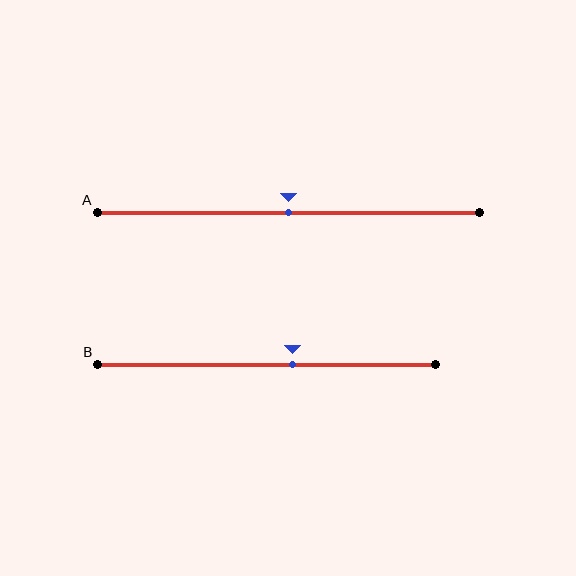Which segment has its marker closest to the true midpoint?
Segment A has its marker closest to the true midpoint.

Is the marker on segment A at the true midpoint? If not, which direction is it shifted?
Yes, the marker on segment A is at the true midpoint.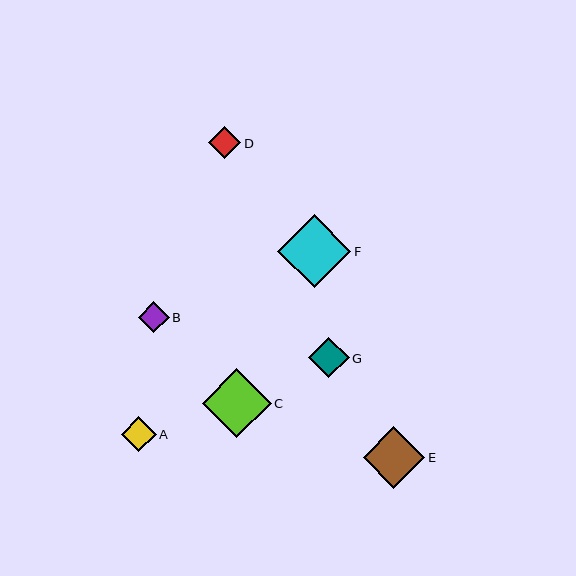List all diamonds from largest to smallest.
From largest to smallest: F, C, E, G, A, D, B.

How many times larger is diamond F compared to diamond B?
Diamond F is approximately 2.4 times the size of diamond B.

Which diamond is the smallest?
Diamond B is the smallest with a size of approximately 31 pixels.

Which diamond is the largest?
Diamond F is the largest with a size of approximately 73 pixels.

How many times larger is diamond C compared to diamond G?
Diamond C is approximately 1.7 times the size of diamond G.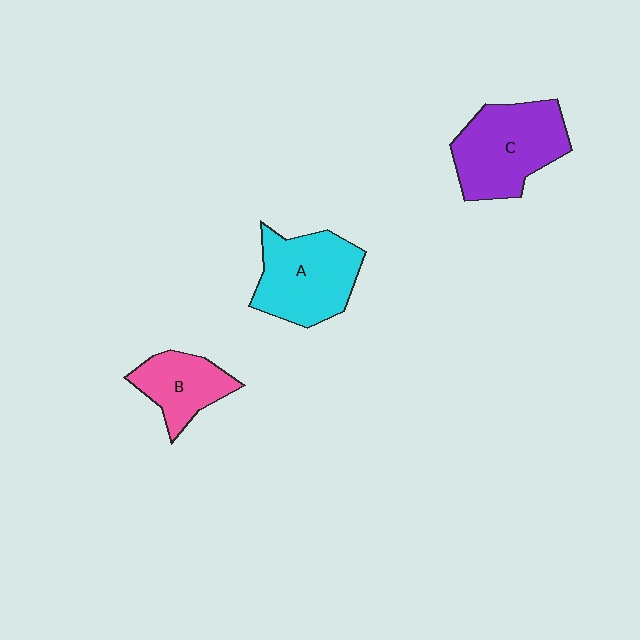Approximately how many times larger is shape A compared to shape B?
Approximately 1.5 times.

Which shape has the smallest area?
Shape B (pink).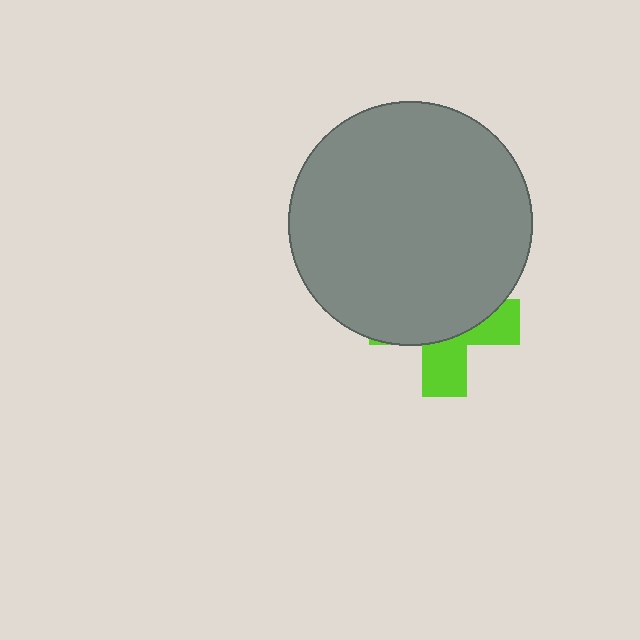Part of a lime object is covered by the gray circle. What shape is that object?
It is a cross.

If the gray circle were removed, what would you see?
You would see the complete lime cross.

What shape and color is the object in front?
The object in front is a gray circle.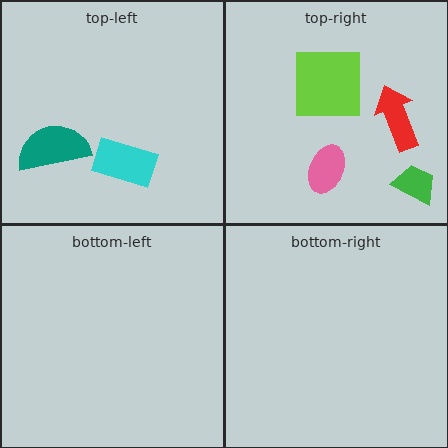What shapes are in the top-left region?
The teal semicircle, the cyan rectangle.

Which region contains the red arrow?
The top-right region.